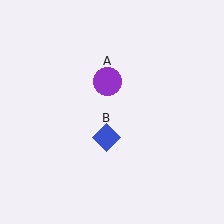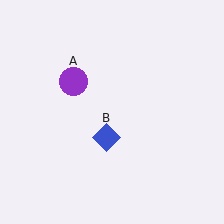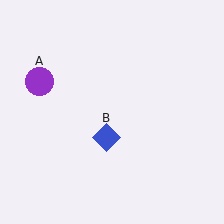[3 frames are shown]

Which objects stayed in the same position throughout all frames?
Blue diamond (object B) remained stationary.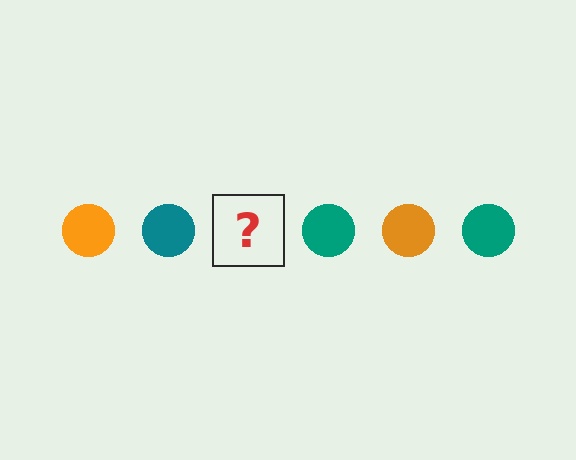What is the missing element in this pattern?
The missing element is an orange circle.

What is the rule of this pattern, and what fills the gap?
The rule is that the pattern cycles through orange, teal circles. The gap should be filled with an orange circle.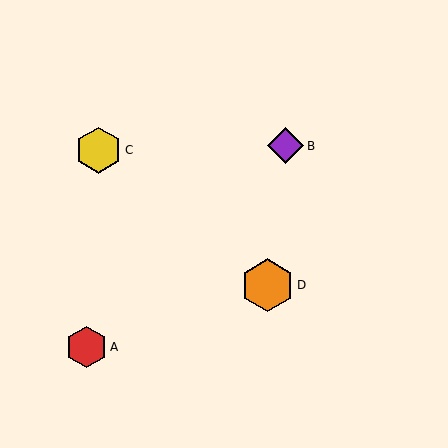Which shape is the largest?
The orange hexagon (labeled D) is the largest.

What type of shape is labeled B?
Shape B is a purple diamond.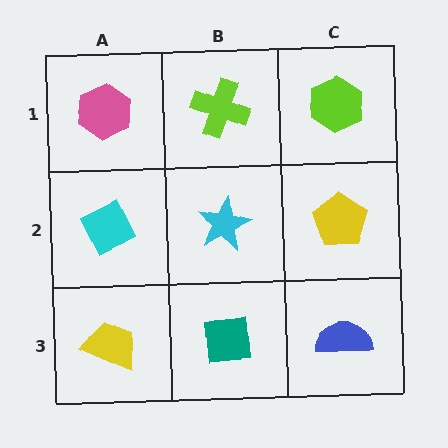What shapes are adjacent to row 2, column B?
A lime cross (row 1, column B), a teal square (row 3, column B), a cyan diamond (row 2, column A), a yellow pentagon (row 2, column C).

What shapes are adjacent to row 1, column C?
A yellow pentagon (row 2, column C), a lime cross (row 1, column B).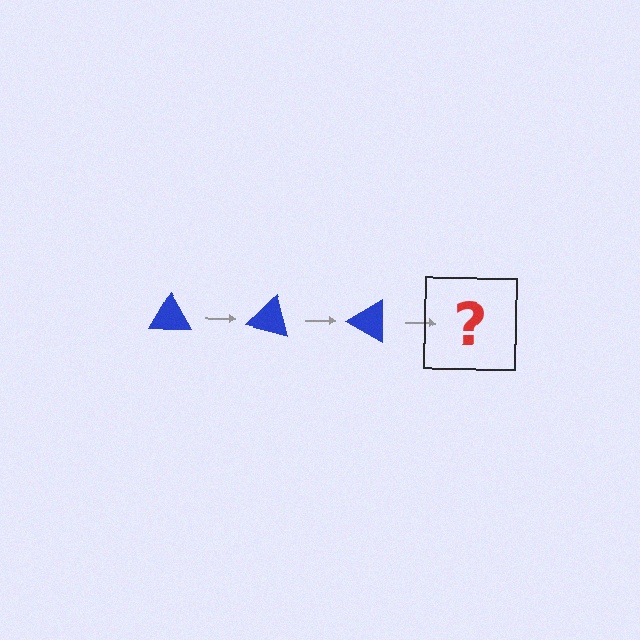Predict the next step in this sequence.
The next step is a blue triangle rotated 45 degrees.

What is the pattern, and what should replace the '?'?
The pattern is that the triangle rotates 15 degrees each step. The '?' should be a blue triangle rotated 45 degrees.